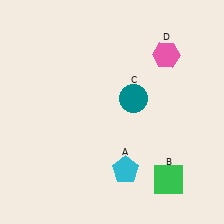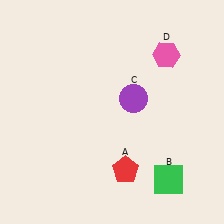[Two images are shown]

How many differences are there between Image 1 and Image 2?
There are 2 differences between the two images.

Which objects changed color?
A changed from cyan to red. C changed from teal to purple.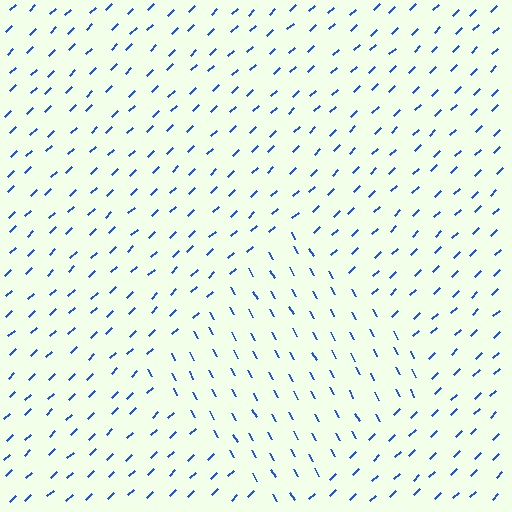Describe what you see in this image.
The image is filled with small blue line segments. A diamond region in the image has lines oriented differently from the surrounding lines, creating a visible texture boundary.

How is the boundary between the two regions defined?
The boundary is defined purely by a change in line orientation (approximately 75 degrees difference). All lines are the same color and thickness.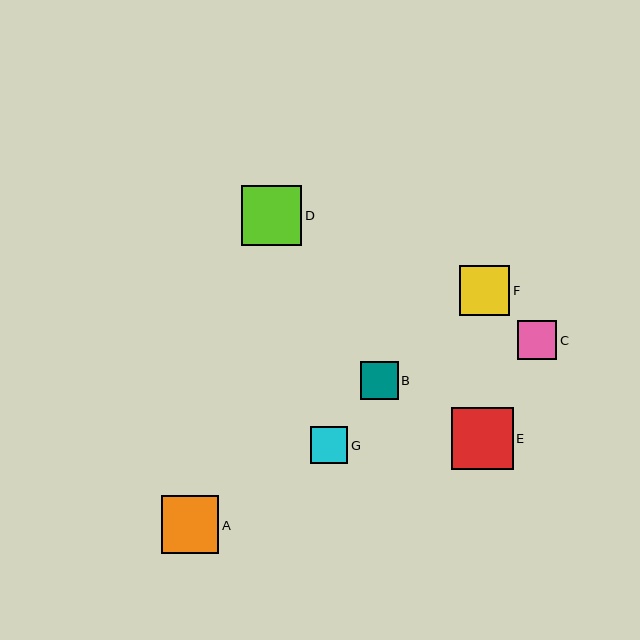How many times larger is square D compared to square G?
Square D is approximately 1.6 times the size of square G.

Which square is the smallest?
Square G is the smallest with a size of approximately 37 pixels.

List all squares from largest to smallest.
From largest to smallest: E, D, A, F, C, B, G.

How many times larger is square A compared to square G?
Square A is approximately 1.6 times the size of square G.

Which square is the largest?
Square E is the largest with a size of approximately 62 pixels.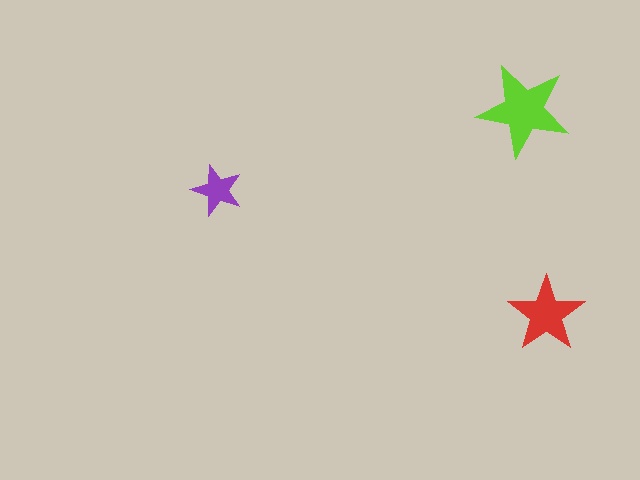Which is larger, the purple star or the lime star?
The lime one.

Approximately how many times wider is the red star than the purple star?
About 1.5 times wider.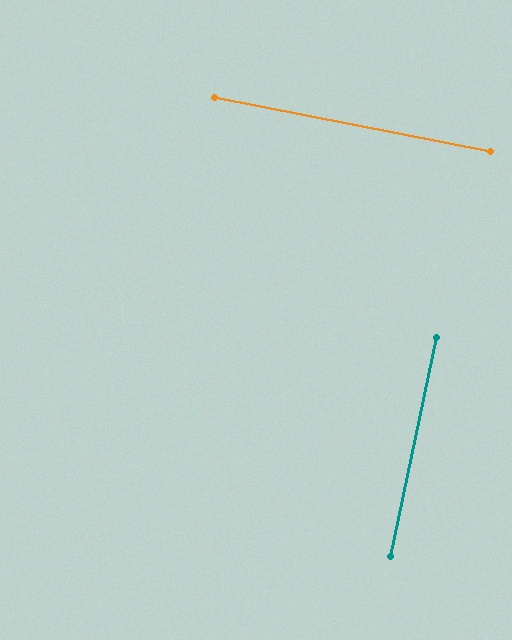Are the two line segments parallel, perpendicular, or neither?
Perpendicular — they meet at approximately 89°.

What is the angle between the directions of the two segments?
Approximately 89 degrees.